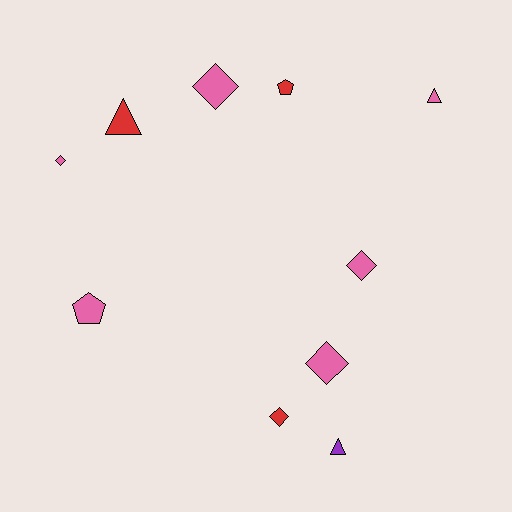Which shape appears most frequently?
Diamond, with 5 objects.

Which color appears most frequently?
Pink, with 6 objects.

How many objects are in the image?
There are 10 objects.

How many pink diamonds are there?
There are 4 pink diamonds.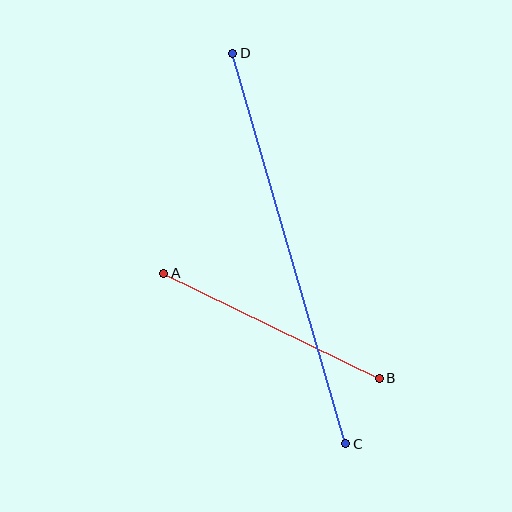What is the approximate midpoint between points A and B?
The midpoint is at approximately (272, 326) pixels.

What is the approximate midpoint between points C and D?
The midpoint is at approximately (289, 248) pixels.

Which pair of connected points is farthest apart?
Points C and D are farthest apart.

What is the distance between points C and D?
The distance is approximately 406 pixels.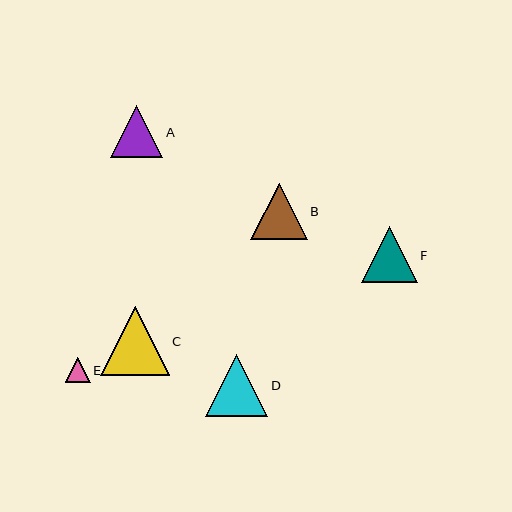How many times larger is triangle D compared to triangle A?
Triangle D is approximately 1.2 times the size of triangle A.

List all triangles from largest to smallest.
From largest to smallest: C, D, B, F, A, E.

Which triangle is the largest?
Triangle C is the largest with a size of approximately 69 pixels.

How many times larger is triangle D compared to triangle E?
Triangle D is approximately 2.5 times the size of triangle E.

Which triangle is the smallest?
Triangle E is the smallest with a size of approximately 25 pixels.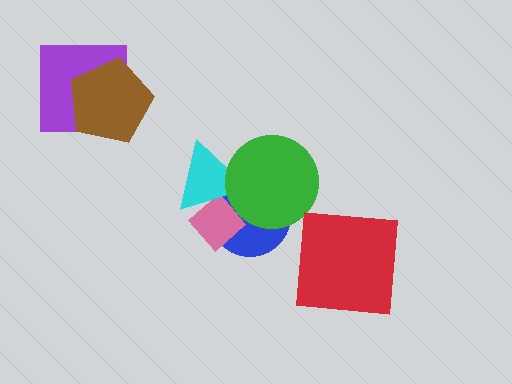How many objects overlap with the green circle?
2 objects overlap with the green circle.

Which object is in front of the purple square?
The brown pentagon is in front of the purple square.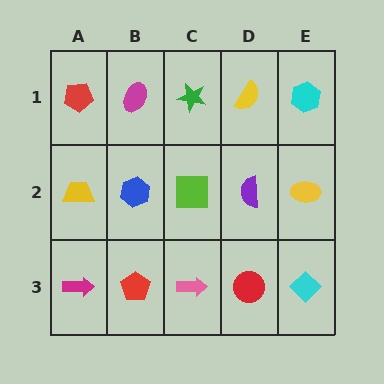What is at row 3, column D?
A red circle.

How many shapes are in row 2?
5 shapes.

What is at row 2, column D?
A purple semicircle.